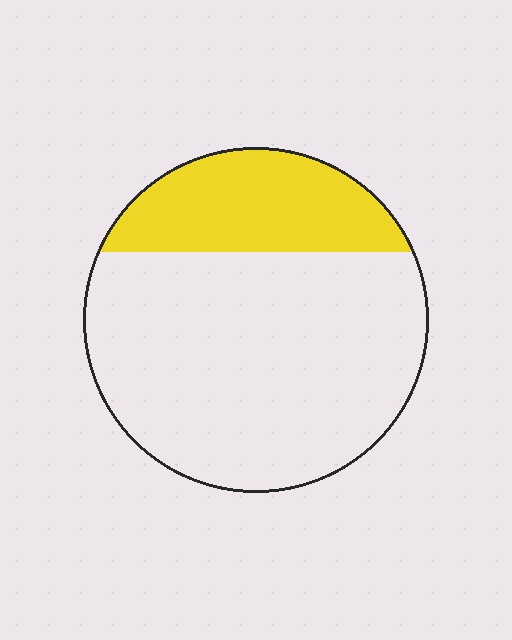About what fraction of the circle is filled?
About one quarter (1/4).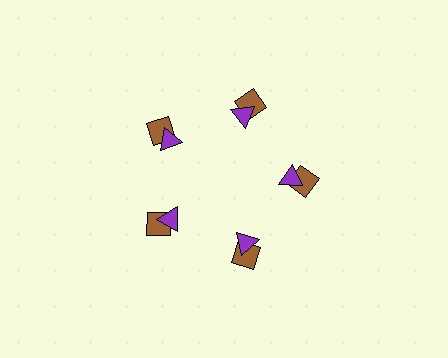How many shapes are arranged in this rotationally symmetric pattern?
There are 10 shapes, arranged in 5 groups of 2.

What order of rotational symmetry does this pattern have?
This pattern has 5-fold rotational symmetry.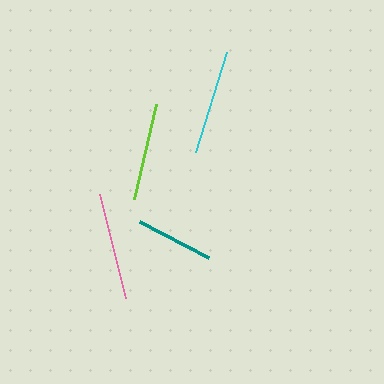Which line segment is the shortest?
The teal line is the shortest at approximately 78 pixels.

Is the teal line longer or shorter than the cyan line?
The cyan line is longer than the teal line.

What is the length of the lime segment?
The lime segment is approximately 98 pixels long.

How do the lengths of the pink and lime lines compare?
The pink and lime lines are approximately the same length.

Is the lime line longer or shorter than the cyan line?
The cyan line is longer than the lime line.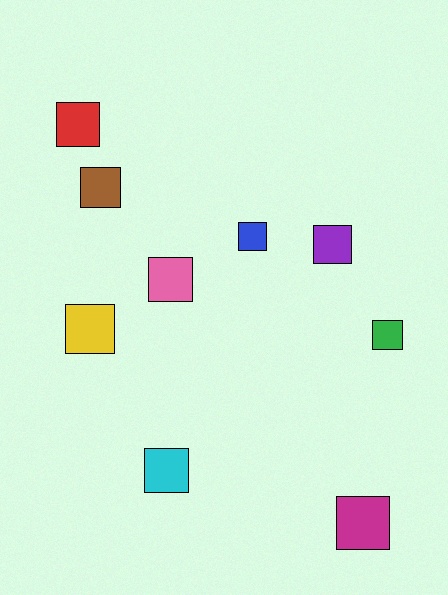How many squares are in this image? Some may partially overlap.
There are 9 squares.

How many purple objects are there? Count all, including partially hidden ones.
There is 1 purple object.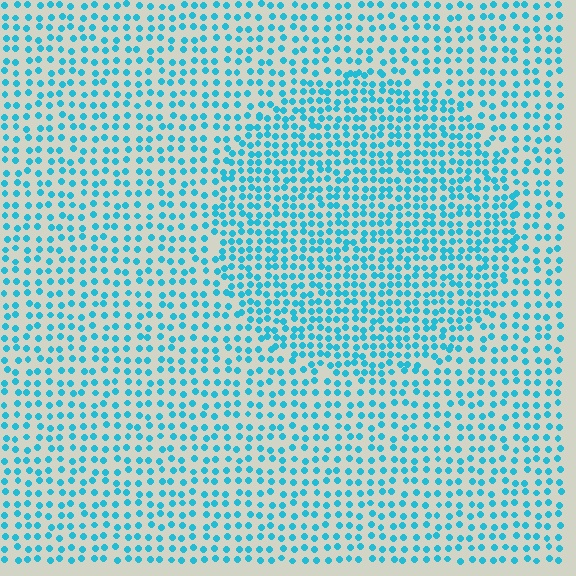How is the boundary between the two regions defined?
The boundary is defined by a change in element density (approximately 1.6x ratio). All elements are the same color, size, and shape.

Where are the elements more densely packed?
The elements are more densely packed inside the circle boundary.